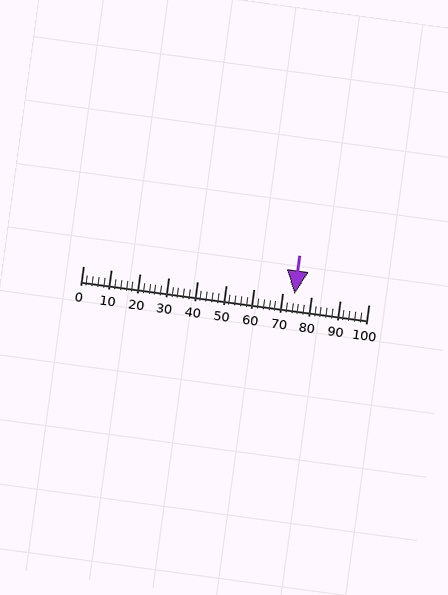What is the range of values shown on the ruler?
The ruler shows values from 0 to 100.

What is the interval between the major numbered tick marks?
The major tick marks are spaced 10 units apart.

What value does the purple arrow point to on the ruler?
The purple arrow points to approximately 74.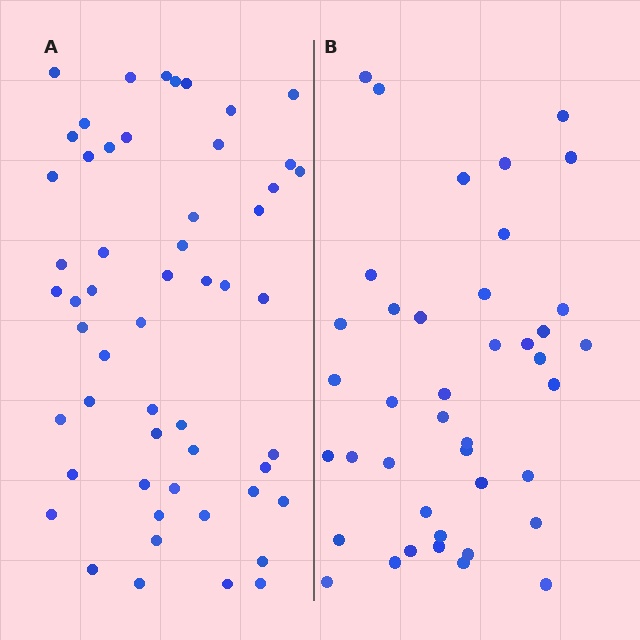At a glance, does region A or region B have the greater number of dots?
Region A (the left region) has more dots.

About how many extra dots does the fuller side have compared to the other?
Region A has approximately 15 more dots than region B.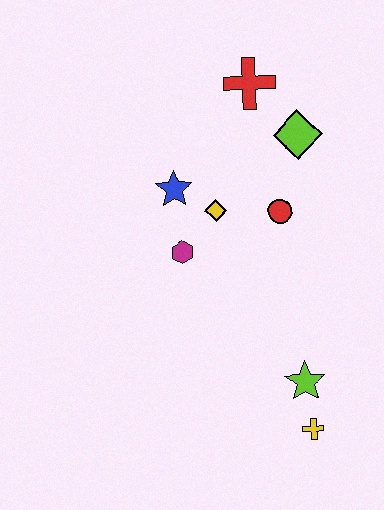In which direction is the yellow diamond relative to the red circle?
The yellow diamond is to the left of the red circle.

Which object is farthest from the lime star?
The red cross is farthest from the lime star.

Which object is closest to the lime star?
The yellow cross is closest to the lime star.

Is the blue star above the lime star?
Yes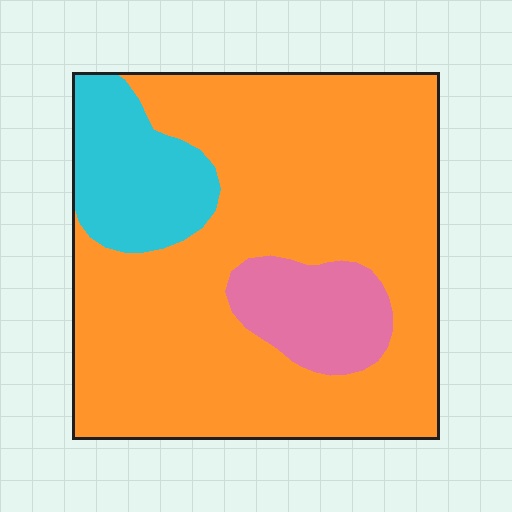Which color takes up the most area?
Orange, at roughly 75%.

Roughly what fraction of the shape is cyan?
Cyan covers about 15% of the shape.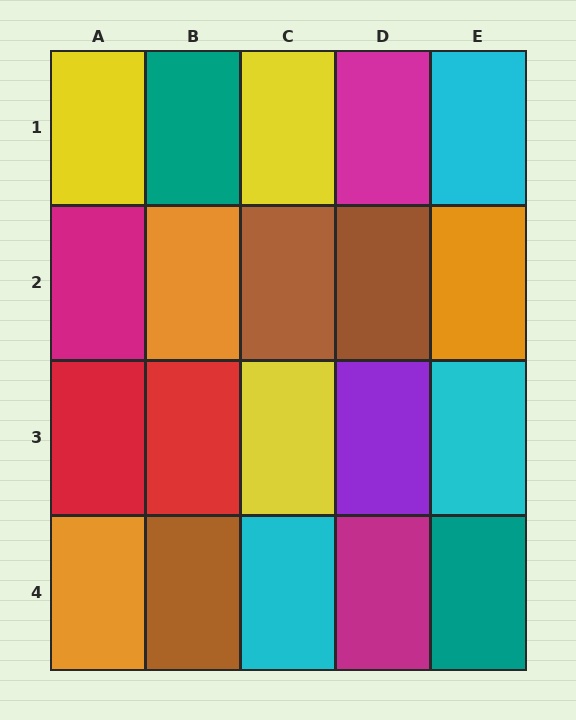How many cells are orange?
3 cells are orange.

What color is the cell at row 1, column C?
Yellow.